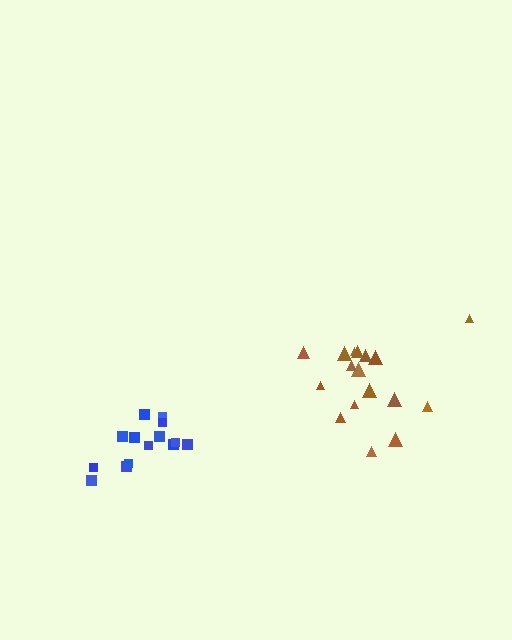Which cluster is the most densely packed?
Blue.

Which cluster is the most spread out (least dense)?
Brown.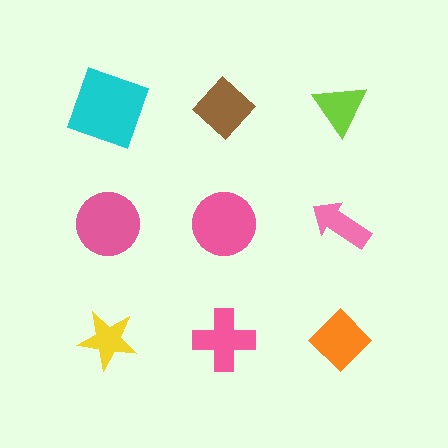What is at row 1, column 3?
A lime triangle.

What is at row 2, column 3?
A pink arrow.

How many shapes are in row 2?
3 shapes.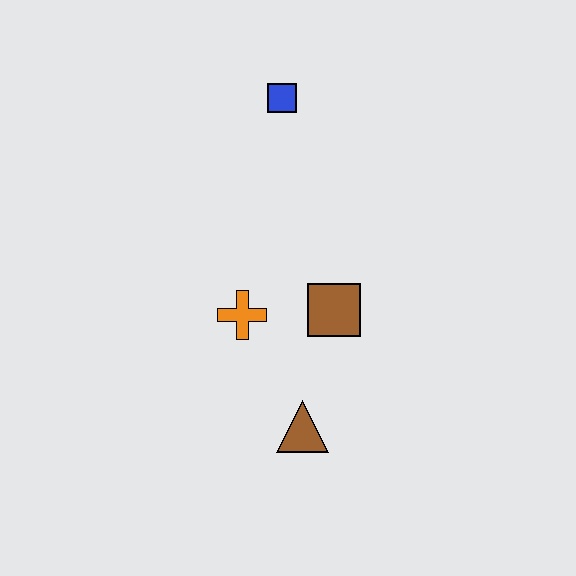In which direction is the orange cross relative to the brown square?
The orange cross is to the left of the brown square.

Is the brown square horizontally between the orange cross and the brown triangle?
No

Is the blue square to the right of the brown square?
No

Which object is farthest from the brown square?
The blue square is farthest from the brown square.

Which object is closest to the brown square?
The orange cross is closest to the brown square.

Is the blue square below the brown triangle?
No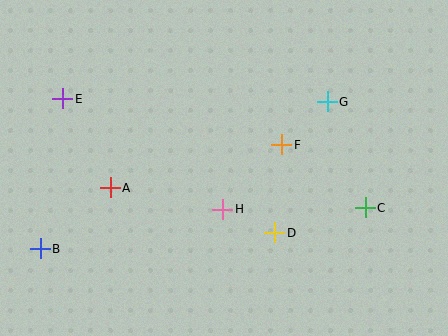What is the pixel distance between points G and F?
The distance between G and F is 63 pixels.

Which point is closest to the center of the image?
Point H at (223, 209) is closest to the center.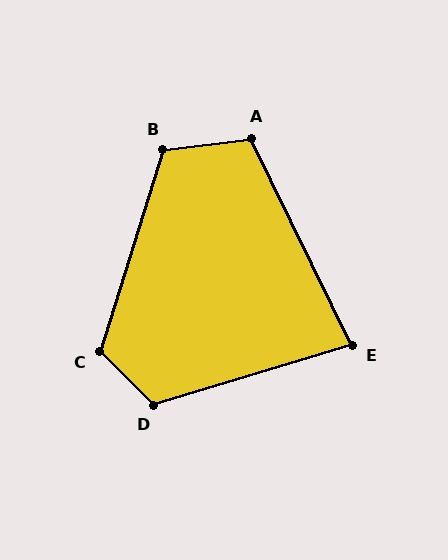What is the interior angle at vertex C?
Approximately 117 degrees (obtuse).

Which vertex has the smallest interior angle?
E, at approximately 81 degrees.